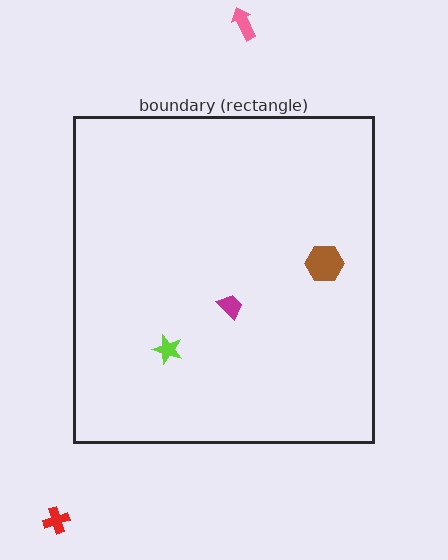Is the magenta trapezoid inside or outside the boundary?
Inside.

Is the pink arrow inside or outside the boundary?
Outside.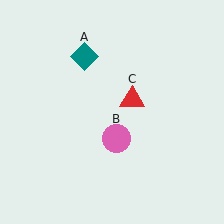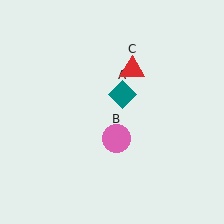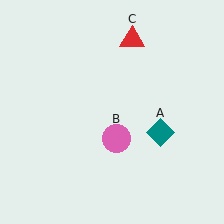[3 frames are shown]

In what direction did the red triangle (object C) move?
The red triangle (object C) moved up.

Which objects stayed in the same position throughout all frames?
Pink circle (object B) remained stationary.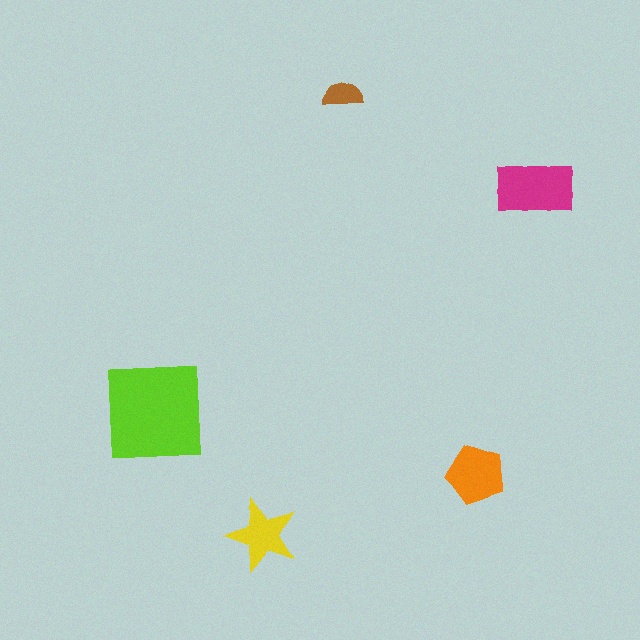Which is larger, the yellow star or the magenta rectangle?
The magenta rectangle.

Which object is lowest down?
The yellow star is bottommost.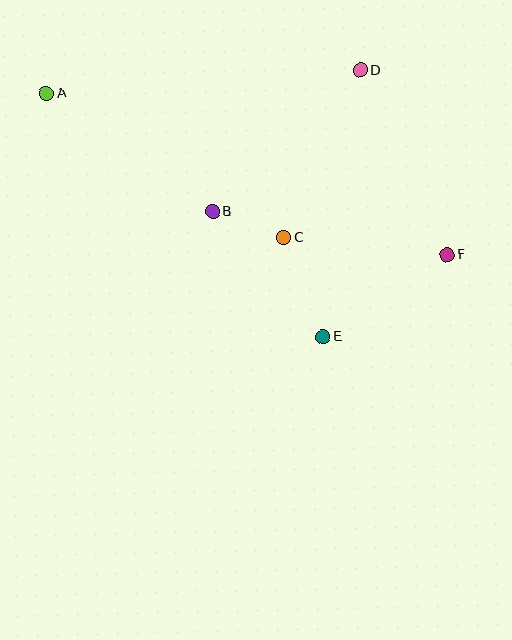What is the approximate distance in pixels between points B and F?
The distance between B and F is approximately 239 pixels.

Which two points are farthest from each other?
Points A and F are farthest from each other.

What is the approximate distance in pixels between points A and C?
The distance between A and C is approximately 278 pixels.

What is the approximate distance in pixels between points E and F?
The distance between E and F is approximately 149 pixels.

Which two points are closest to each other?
Points B and C are closest to each other.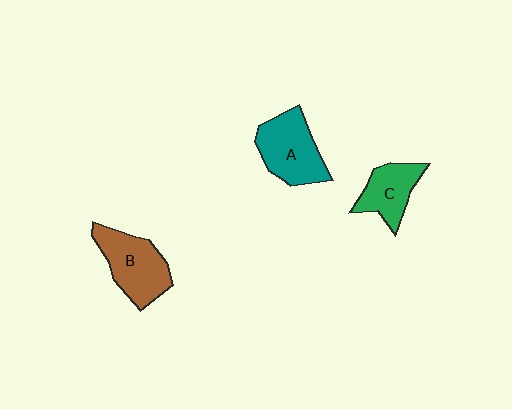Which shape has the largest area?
Shape B (brown).